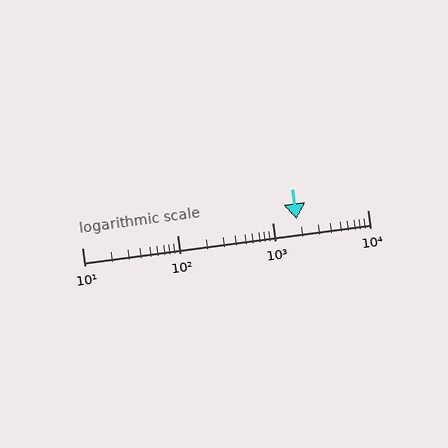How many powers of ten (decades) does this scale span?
The scale spans 3 decades, from 10 to 10000.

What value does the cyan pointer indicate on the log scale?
The pointer indicates approximately 1800.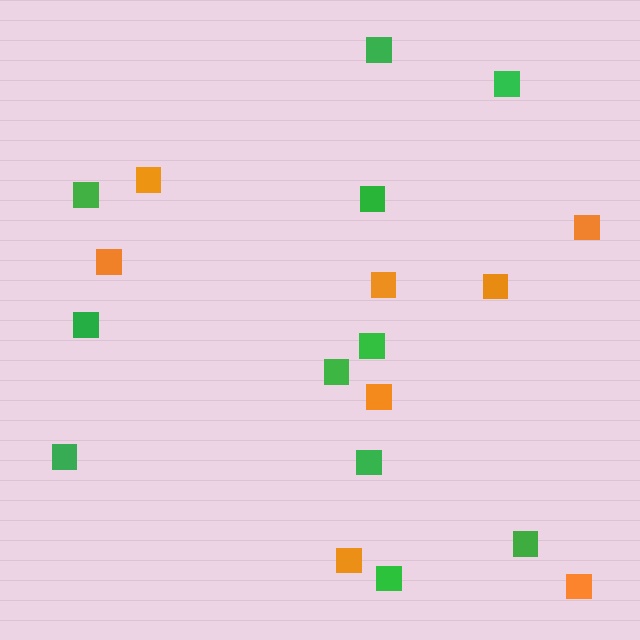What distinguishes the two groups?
There are 2 groups: one group of green squares (11) and one group of orange squares (8).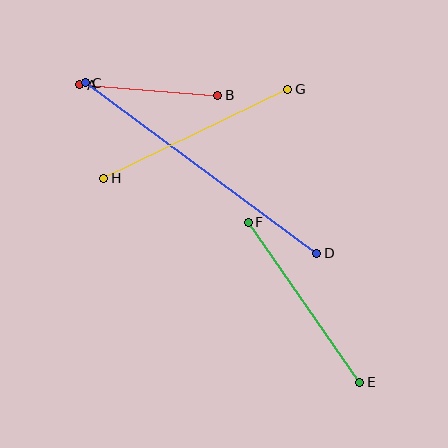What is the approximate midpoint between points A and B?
The midpoint is at approximately (149, 90) pixels.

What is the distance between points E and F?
The distance is approximately 195 pixels.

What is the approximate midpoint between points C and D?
The midpoint is at approximately (201, 168) pixels.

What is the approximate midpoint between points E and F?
The midpoint is at approximately (304, 302) pixels.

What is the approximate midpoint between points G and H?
The midpoint is at approximately (196, 134) pixels.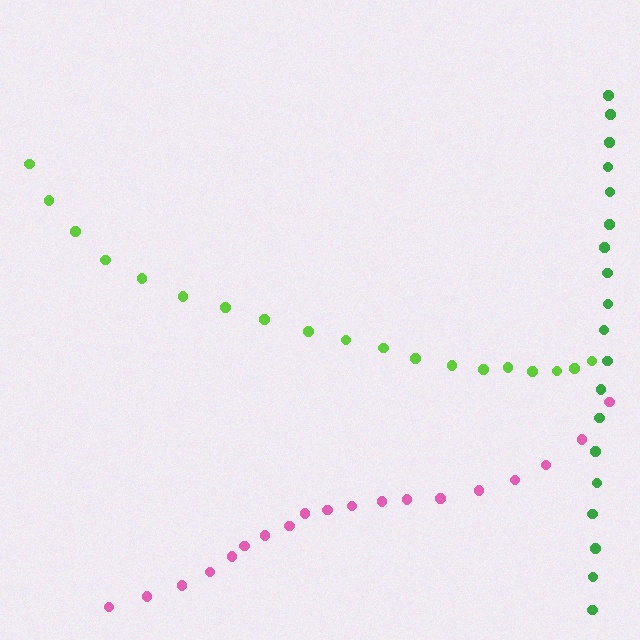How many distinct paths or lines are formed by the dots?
There are 3 distinct paths.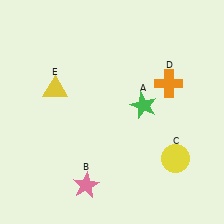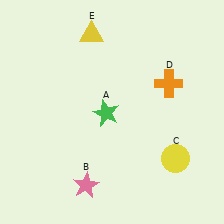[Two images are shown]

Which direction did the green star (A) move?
The green star (A) moved left.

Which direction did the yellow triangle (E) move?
The yellow triangle (E) moved up.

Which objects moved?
The objects that moved are: the green star (A), the yellow triangle (E).